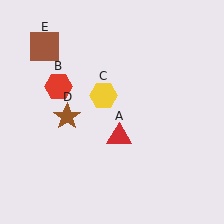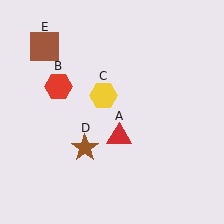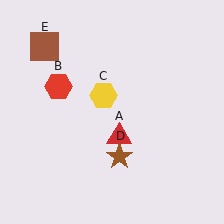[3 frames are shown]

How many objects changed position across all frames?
1 object changed position: brown star (object D).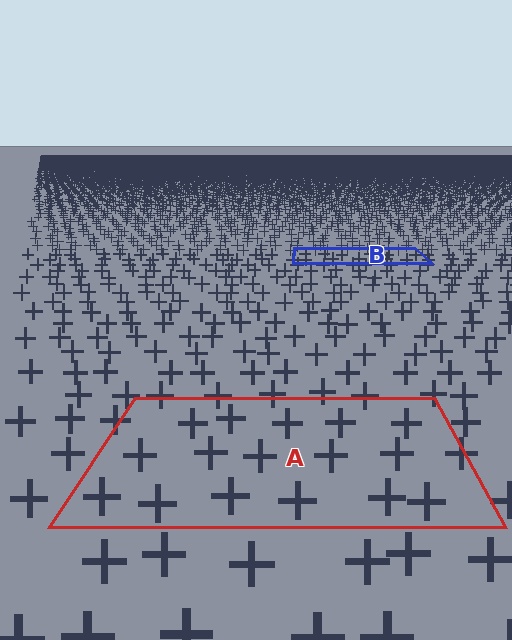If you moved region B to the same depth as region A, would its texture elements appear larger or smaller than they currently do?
They would appear larger. At a closer depth, the same texture elements are projected at a bigger on-screen size.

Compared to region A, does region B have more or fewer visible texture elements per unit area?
Region B has more texture elements per unit area — they are packed more densely because it is farther away.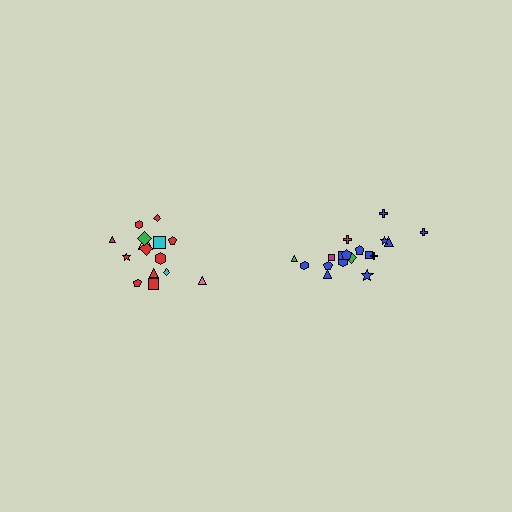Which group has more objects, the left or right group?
The right group.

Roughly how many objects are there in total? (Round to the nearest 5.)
Roughly 35 objects in total.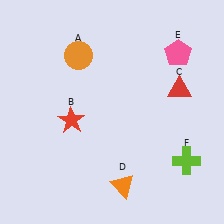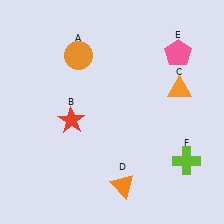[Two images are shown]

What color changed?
The triangle (C) changed from red in Image 1 to orange in Image 2.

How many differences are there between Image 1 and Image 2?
There is 1 difference between the two images.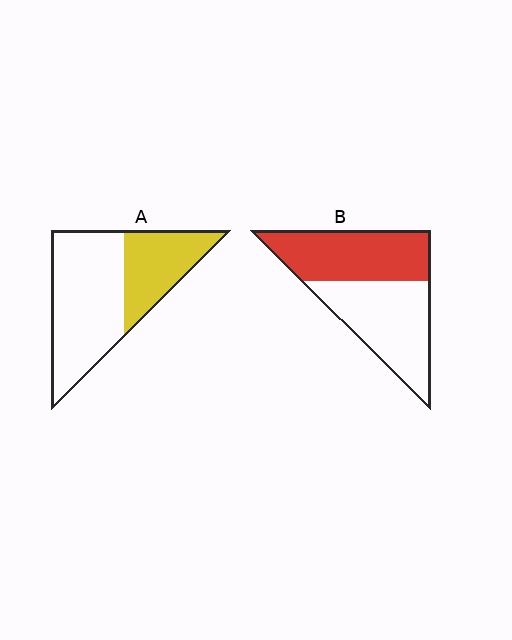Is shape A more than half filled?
No.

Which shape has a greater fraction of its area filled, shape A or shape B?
Shape B.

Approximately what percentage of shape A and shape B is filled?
A is approximately 35% and B is approximately 50%.